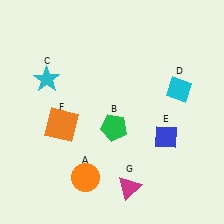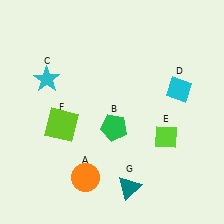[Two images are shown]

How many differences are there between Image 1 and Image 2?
There are 3 differences between the two images.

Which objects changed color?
E changed from blue to lime. F changed from orange to lime. G changed from magenta to teal.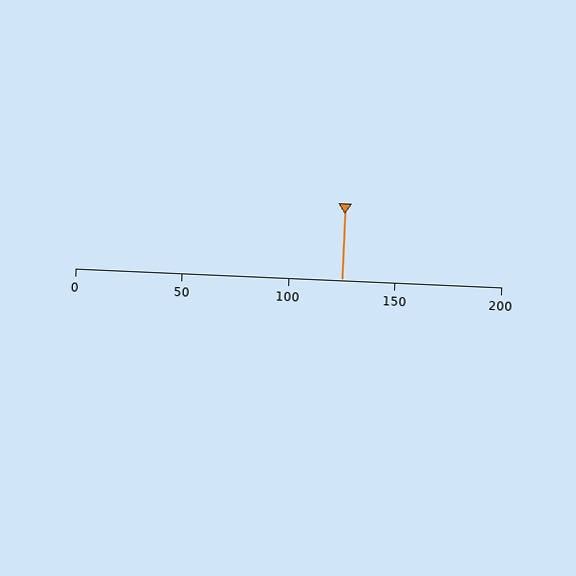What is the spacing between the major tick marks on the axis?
The major ticks are spaced 50 apart.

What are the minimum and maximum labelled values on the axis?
The axis runs from 0 to 200.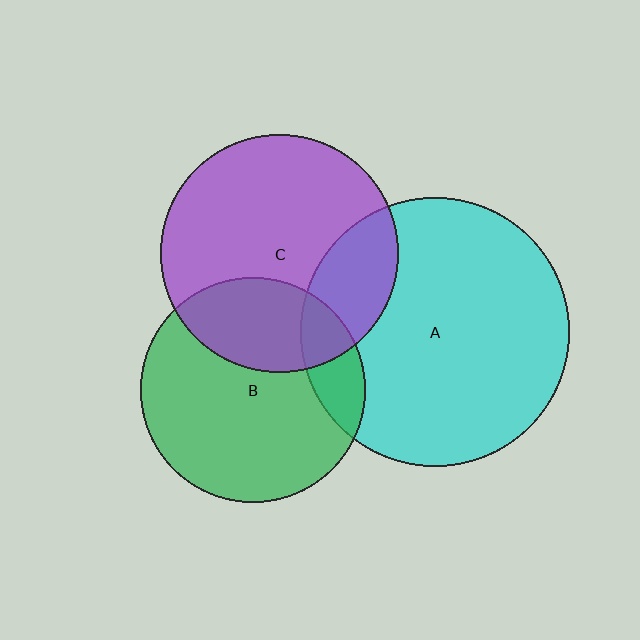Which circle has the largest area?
Circle A (cyan).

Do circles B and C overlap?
Yes.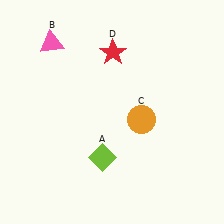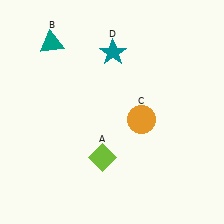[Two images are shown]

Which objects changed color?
B changed from pink to teal. D changed from red to teal.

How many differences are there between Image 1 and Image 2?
There are 2 differences between the two images.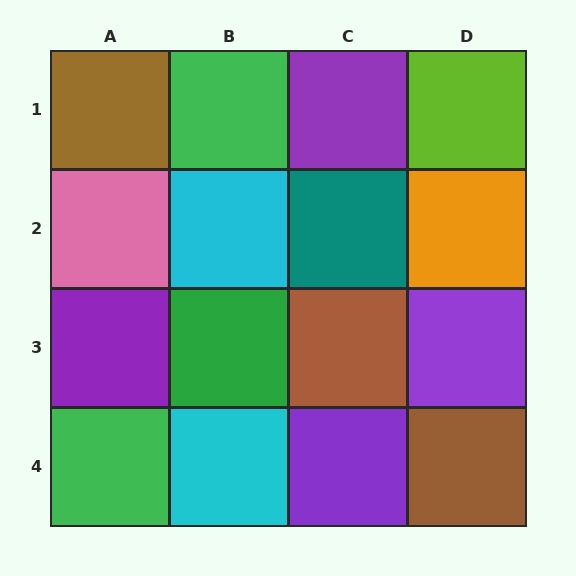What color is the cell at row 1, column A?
Brown.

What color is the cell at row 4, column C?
Purple.